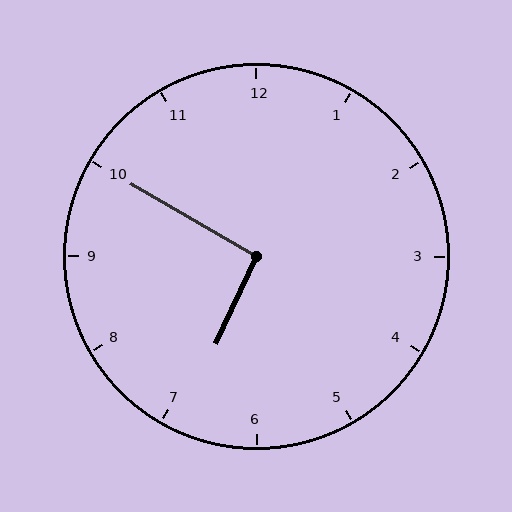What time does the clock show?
6:50.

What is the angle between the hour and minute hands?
Approximately 95 degrees.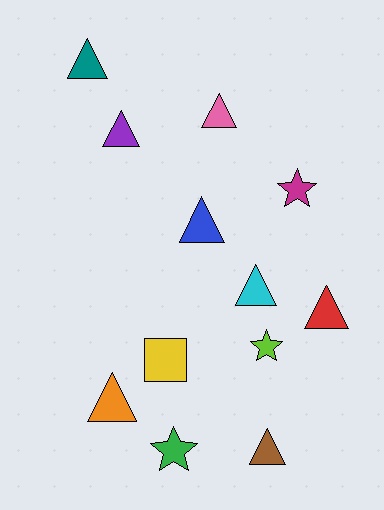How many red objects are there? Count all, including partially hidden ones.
There is 1 red object.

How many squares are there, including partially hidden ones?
There is 1 square.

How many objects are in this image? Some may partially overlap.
There are 12 objects.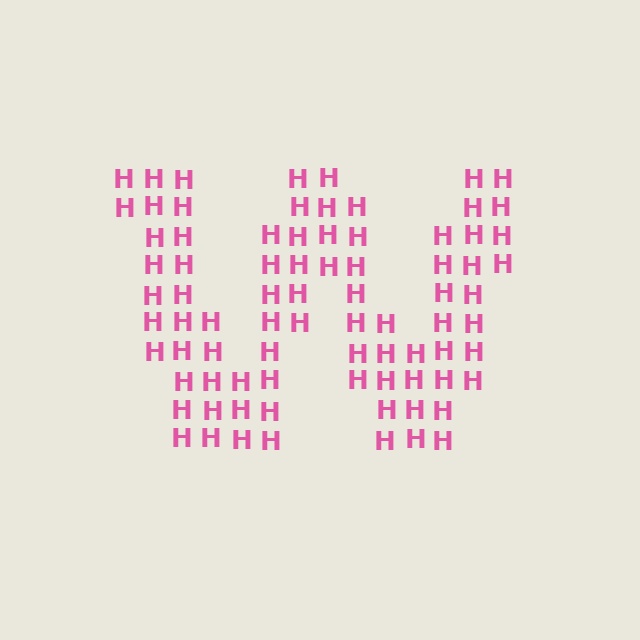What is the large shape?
The large shape is the letter W.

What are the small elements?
The small elements are letter H's.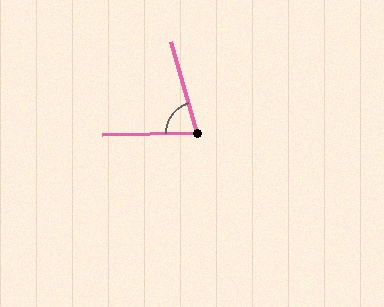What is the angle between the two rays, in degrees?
Approximately 75 degrees.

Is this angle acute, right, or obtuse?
It is acute.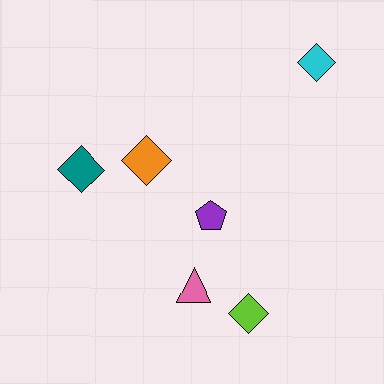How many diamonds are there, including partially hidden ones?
There are 4 diamonds.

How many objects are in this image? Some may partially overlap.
There are 6 objects.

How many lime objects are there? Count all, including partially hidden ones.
There is 1 lime object.